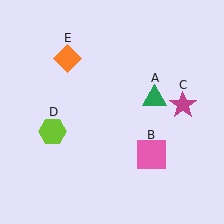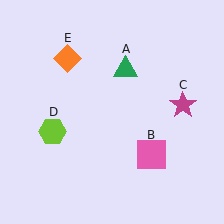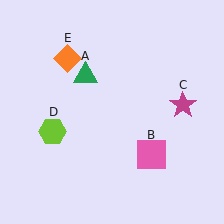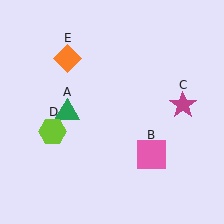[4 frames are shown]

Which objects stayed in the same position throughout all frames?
Pink square (object B) and magenta star (object C) and lime hexagon (object D) and orange diamond (object E) remained stationary.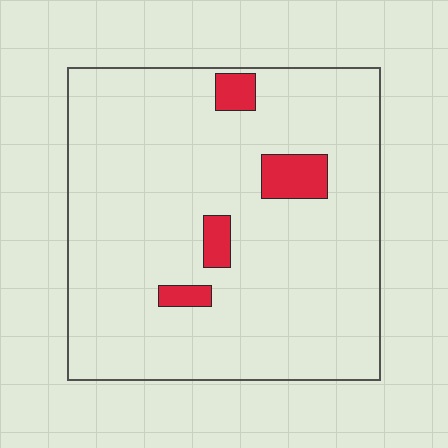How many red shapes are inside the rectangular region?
4.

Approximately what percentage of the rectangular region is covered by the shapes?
Approximately 5%.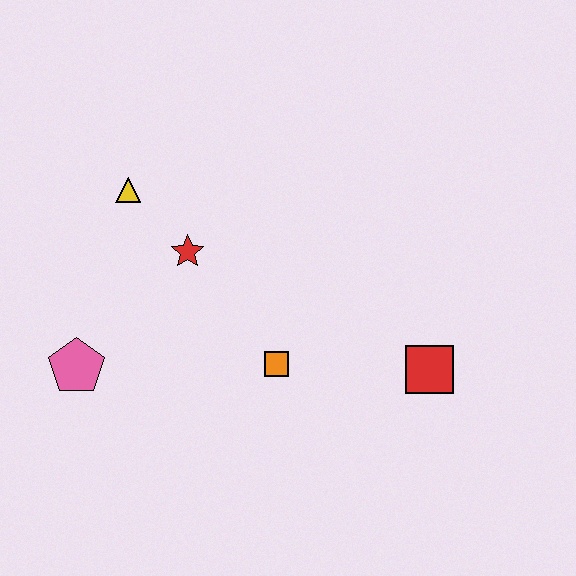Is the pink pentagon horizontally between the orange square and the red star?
No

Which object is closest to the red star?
The yellow triangle is closest to the red star.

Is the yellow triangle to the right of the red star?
No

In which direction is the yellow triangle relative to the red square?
The yellow triangle is to the left of the red square.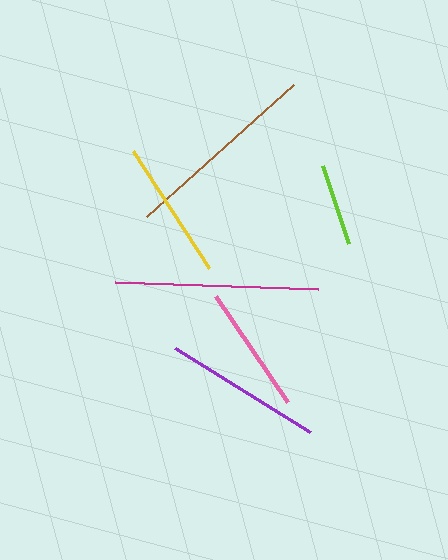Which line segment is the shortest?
The lime line is the shortest at approximately 82 pixels.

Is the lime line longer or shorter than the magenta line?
The magenta line is longer than the lime line.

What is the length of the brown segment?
The brown segment is approximately 197 pixels long.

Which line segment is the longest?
The magenta line is the longest at approximately 203 pixels.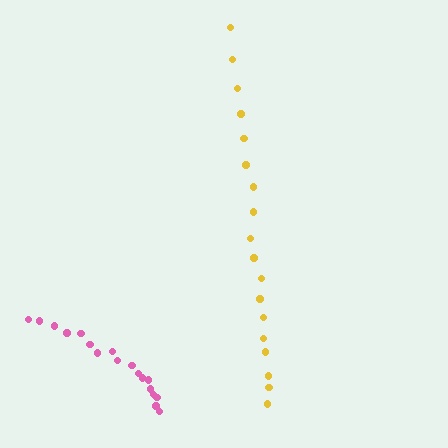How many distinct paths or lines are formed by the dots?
There are 2 distinct paths.